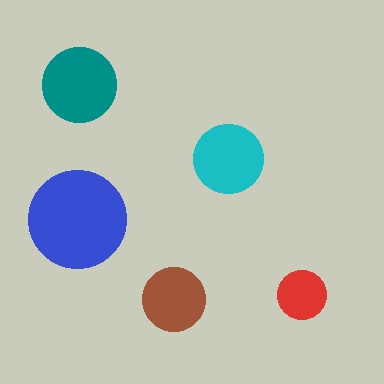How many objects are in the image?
There are 5 objects in the image.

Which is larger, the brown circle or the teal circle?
The teal one.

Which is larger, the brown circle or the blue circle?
The blue one.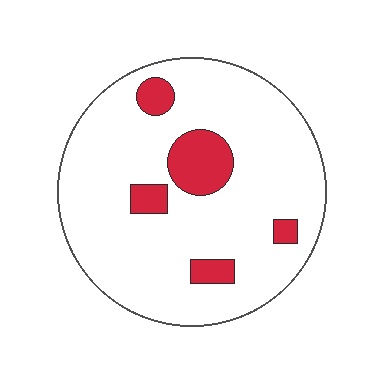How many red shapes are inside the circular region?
5.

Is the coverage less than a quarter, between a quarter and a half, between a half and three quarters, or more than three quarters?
Less than a quarter.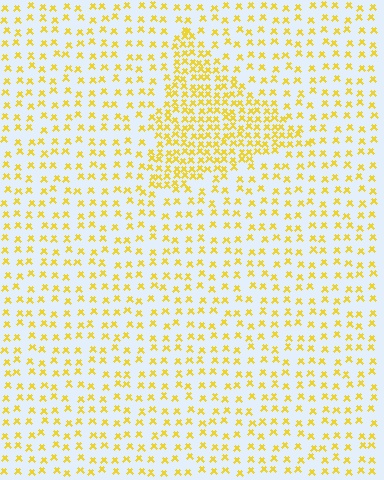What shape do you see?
I see a triangle.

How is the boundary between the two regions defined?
The boundary is defined by a change in element density (approximately 2.2x ratio). All elements are the same color, size, and shape.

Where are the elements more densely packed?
The elements are more densely packed inside the triangle boundary.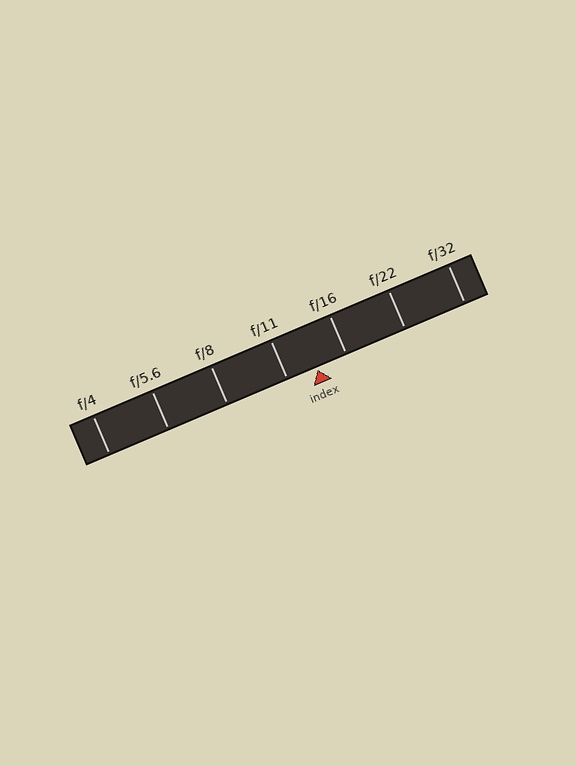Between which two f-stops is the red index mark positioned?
The index mark is between f/11 and f/16.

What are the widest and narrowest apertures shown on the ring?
The widest aperture shown is f/4 and the narrowest is f/32.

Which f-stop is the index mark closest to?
The index mark is closest to f/16.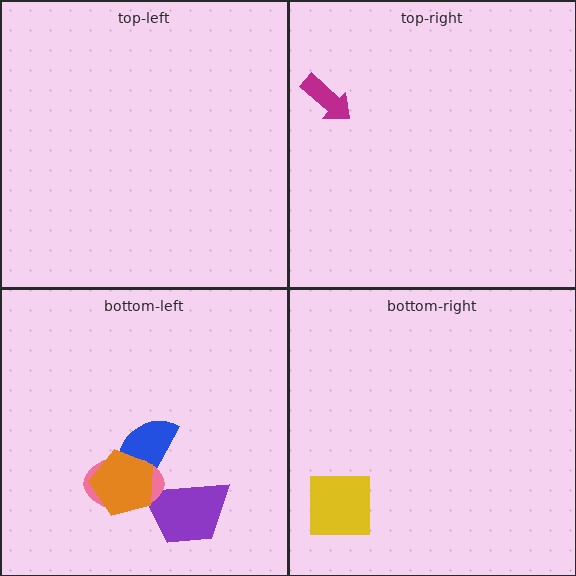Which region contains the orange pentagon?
The bottom-left region.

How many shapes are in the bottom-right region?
1.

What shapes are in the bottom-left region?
The purple trapezoid, the blue semicircle, the pink ellipse, the orange pentagon.